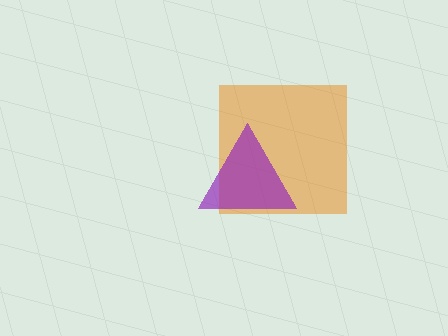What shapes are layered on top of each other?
The layered shapes are: an orange square, a purple triangle.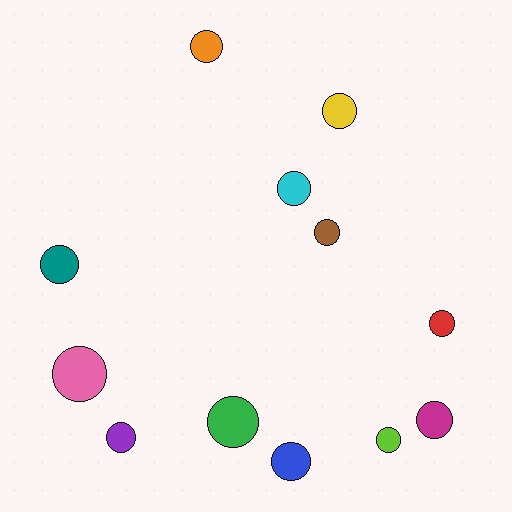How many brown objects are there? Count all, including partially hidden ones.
There is 1 brown object.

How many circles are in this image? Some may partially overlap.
There are 12 circles.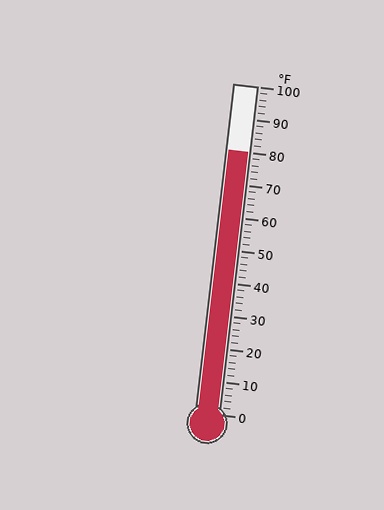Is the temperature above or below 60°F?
The temperature is above 60°F.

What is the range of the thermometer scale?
The thermometer scale ranges from 0°F to 100°F.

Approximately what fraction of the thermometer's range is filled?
The thermometer is filled to approximately 80% of its range.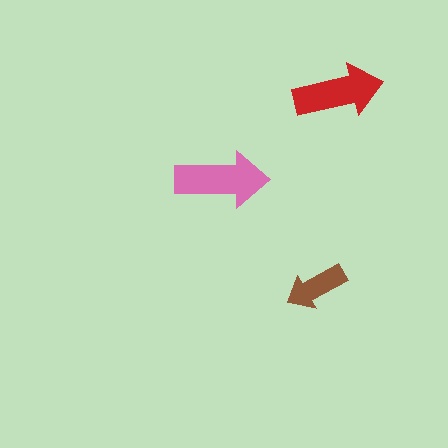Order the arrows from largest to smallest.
the pink one, the red one, the brown one.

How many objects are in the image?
There are 3 objects in the image.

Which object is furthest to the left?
The pink arrow is leftmost.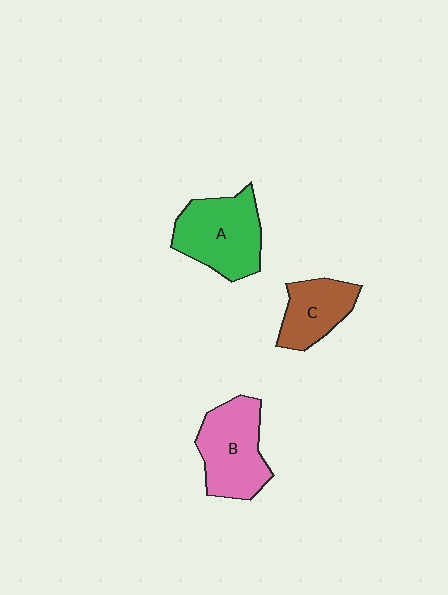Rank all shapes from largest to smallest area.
From largest to smallest: A (green), B (pink), C (brown).